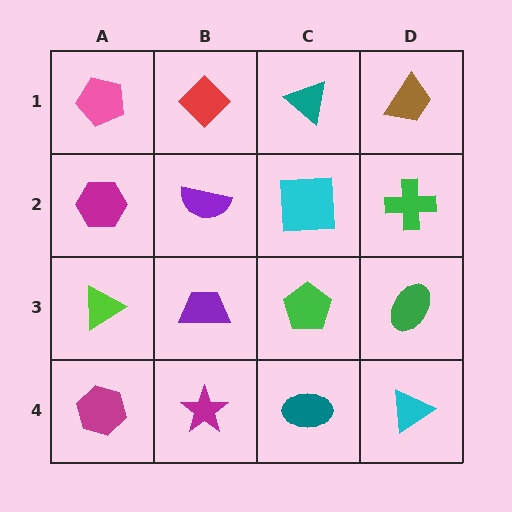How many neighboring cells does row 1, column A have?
2.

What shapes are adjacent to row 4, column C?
A green pentagon (row 3, column C), a magenta star (row 4, column B), a cyan triangle (row 4, column D).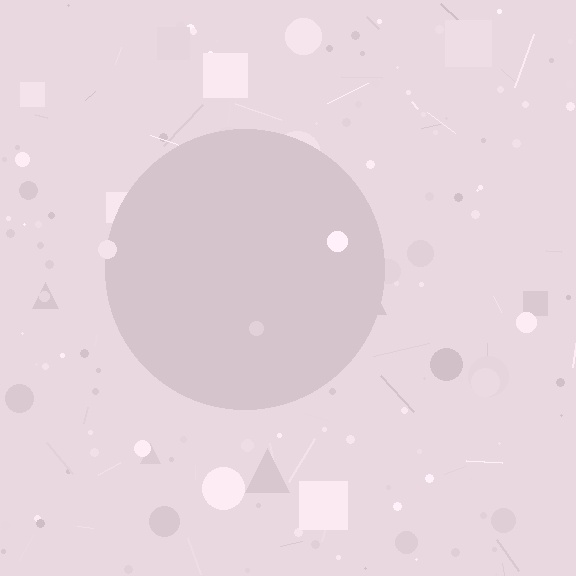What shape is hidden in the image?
A circle is hidden in the image.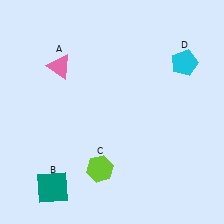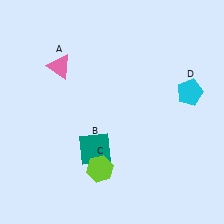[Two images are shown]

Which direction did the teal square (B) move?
The teal square (B) moved right.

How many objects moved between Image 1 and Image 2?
2 objects moved between the two images.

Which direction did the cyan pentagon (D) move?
The cyan pentagon (D) moved down.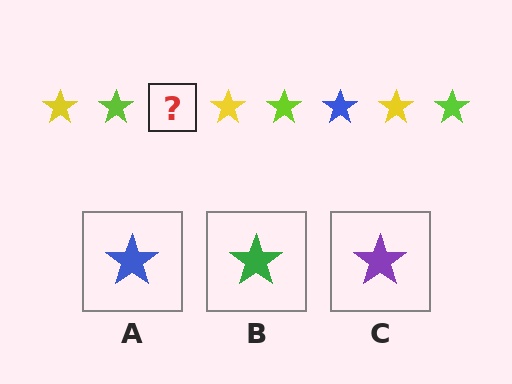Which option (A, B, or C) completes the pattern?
A.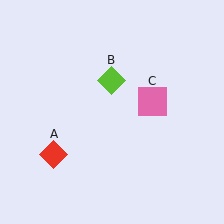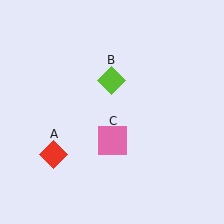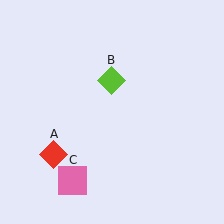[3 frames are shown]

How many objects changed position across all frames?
1 object changed position: pink square (object C).